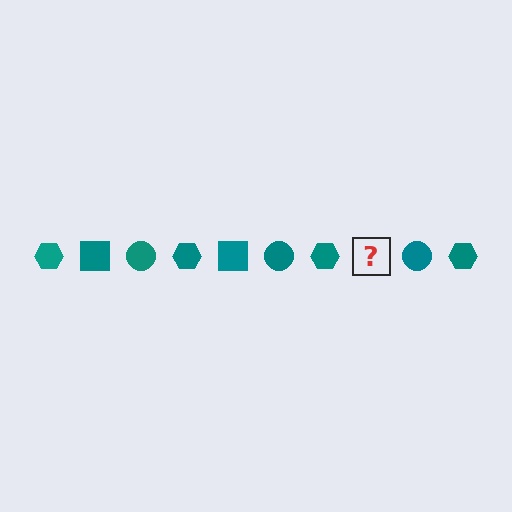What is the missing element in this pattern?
The missing element is a teal square.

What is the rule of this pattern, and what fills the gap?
The rule is that the pattern cycles through hexagon, square, circle shapes in teal. The gap should be filled with a teal square.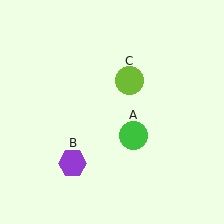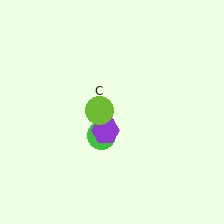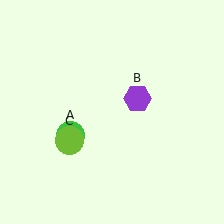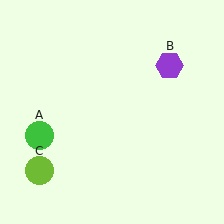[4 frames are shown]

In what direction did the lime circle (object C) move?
The lime circle (object C) moved down and to the left.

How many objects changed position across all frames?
3 objects changed position: green circle (object A), purple hexagon (object B), lime circle (object C).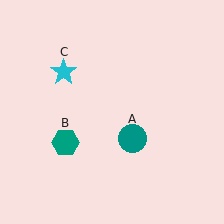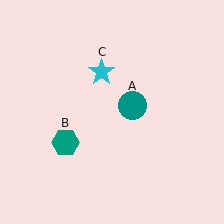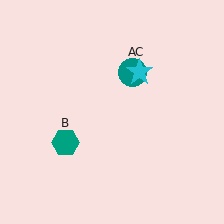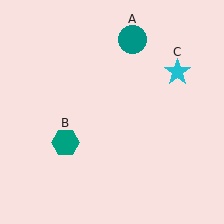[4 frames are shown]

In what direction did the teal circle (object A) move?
The teal circle (object A) moved up.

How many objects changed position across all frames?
2 objects changed position: teal circle (object A), cyan star (object C).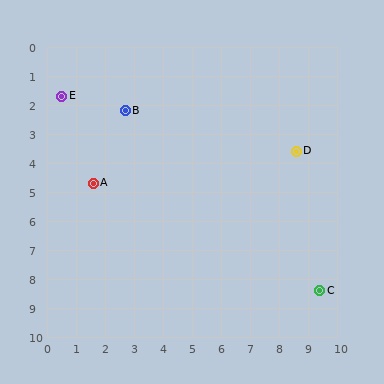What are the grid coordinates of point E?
Point E is at approximately (0.5, 1.7).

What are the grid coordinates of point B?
Point B is at approximately (2.7, 2.2).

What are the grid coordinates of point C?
Point C is at approximately (9.4, 8.4).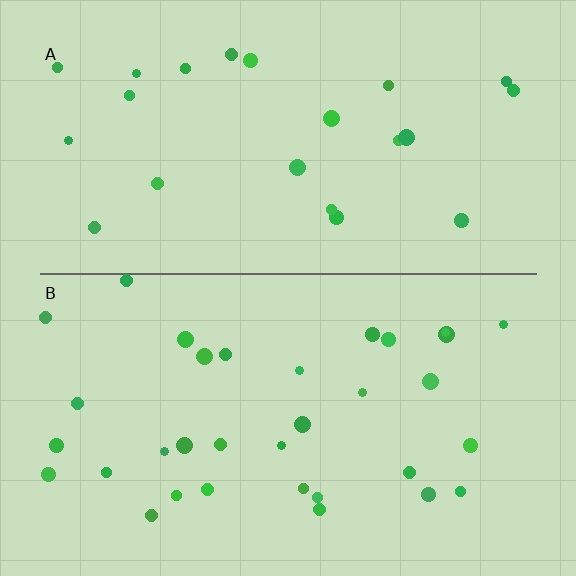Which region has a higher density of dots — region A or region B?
B (the bottom).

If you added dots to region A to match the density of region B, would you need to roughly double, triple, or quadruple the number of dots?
Approximately double.